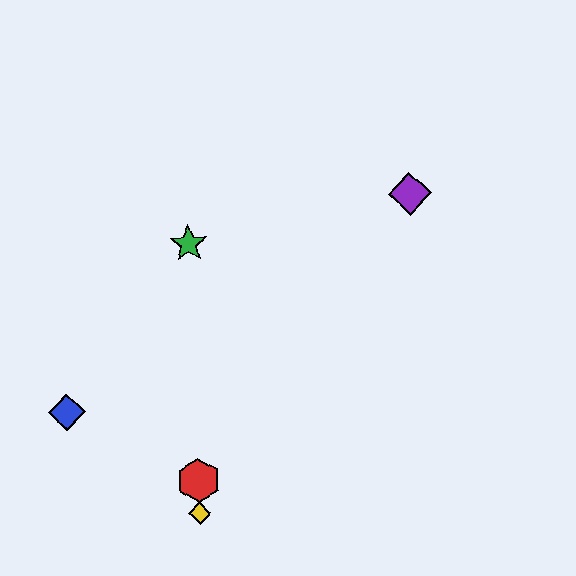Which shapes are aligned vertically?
The red hexagon, the green star, the yellow diamond are aligned vertically.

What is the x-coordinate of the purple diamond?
The purple diamond is at x≈410.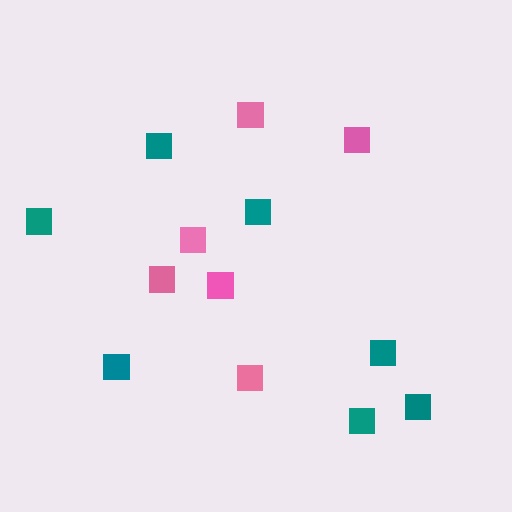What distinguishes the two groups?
There are 2 groups: one group of pink squares (6) and one group of teal squares (7).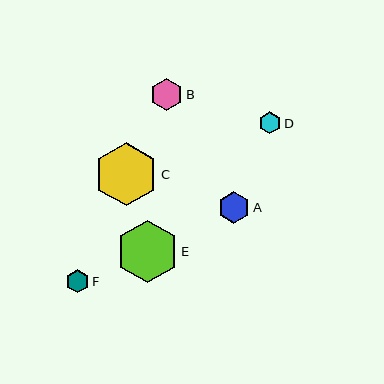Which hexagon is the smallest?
Hexagon D is the smallest with a size of approximately 22 pixels.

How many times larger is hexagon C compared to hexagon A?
Hexagon C is approximately 2.0 times the size of hexagon A.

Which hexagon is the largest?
Hexagon C is the largest with a size of approximately 63 pixels.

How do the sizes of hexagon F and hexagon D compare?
Hexagon F and hexagon D are approximately the same size.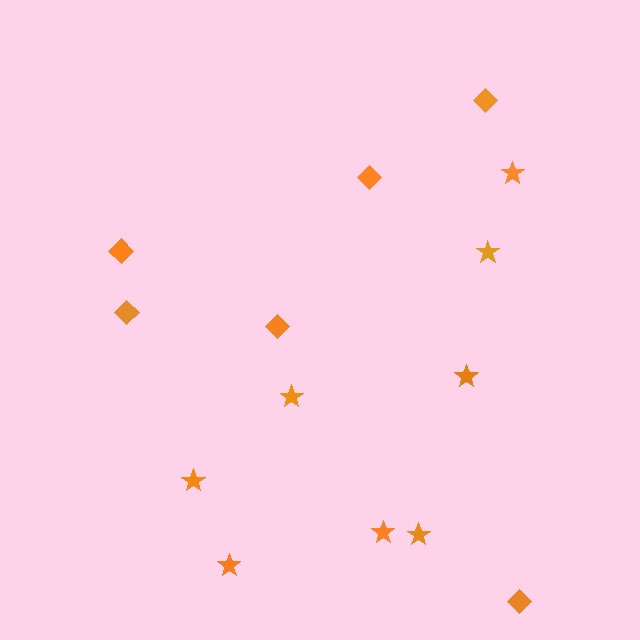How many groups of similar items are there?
There are 2 groups: one group of stars (8) and one group of diamonds (6).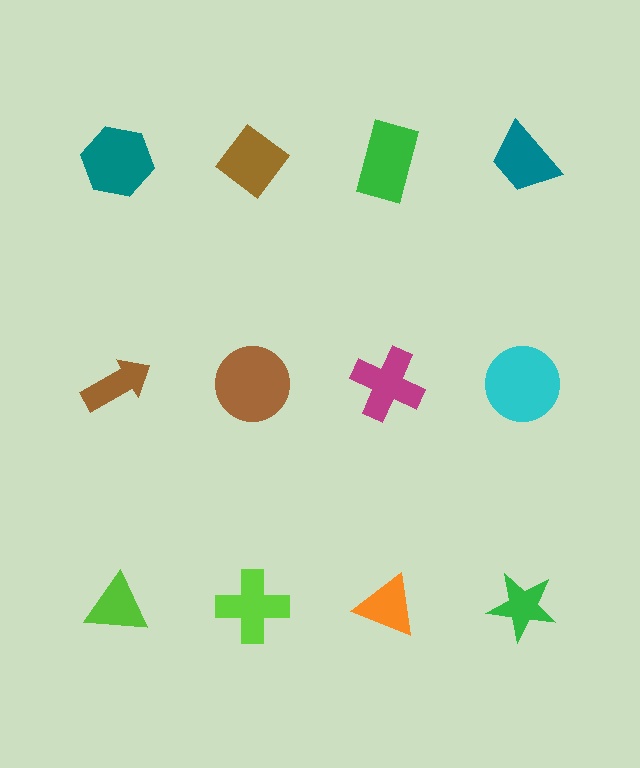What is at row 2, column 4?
A cyan circle.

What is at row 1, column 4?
A teal trapezoid.